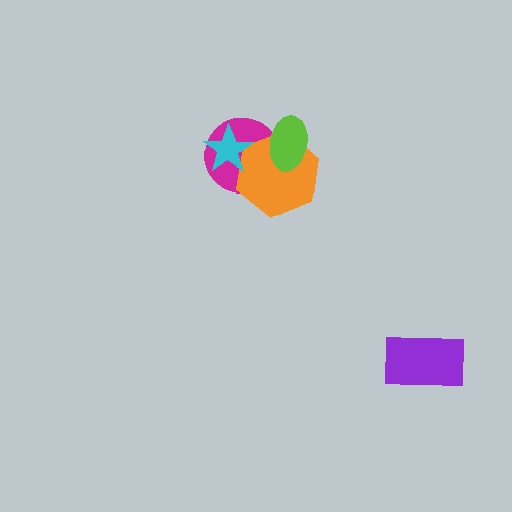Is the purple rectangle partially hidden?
No, no other shape covers it.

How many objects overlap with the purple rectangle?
0 objects overlap with the purple rectangle.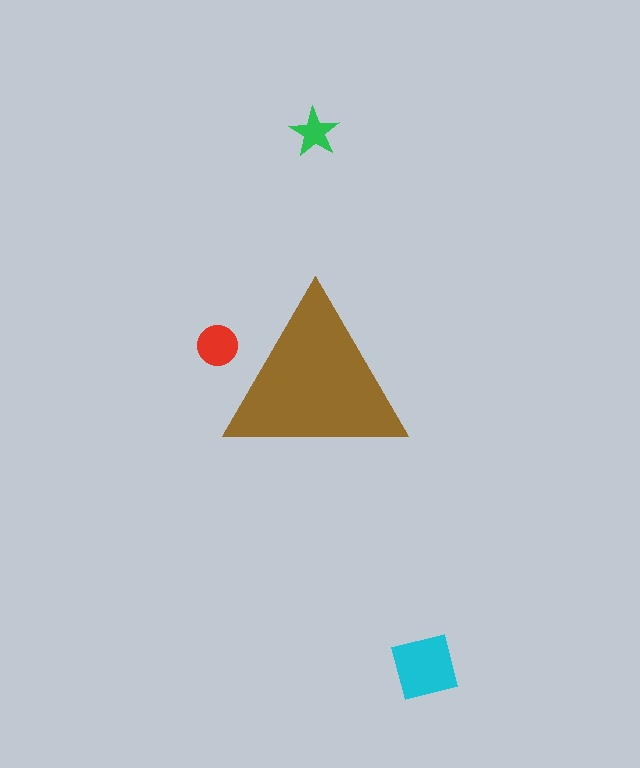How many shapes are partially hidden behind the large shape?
1 shape is partially hidden.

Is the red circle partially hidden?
Yes, the red circle is partially hidden behind the brown triangle.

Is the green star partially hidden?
No, the green star is fully visible.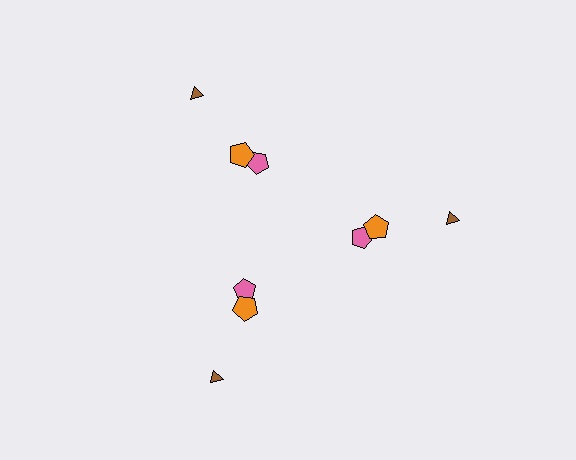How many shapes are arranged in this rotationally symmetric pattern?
There are 9 shapes, arranged in 3 groups of 3.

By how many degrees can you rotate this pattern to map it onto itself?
The pattern maps onto itself every 120 degrees of rotation.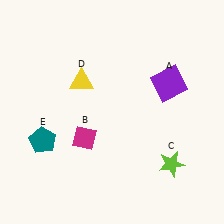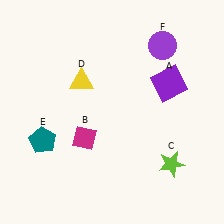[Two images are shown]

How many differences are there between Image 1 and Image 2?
There is 1 difference between the two images.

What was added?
A purple circle (F) was added in Image 2.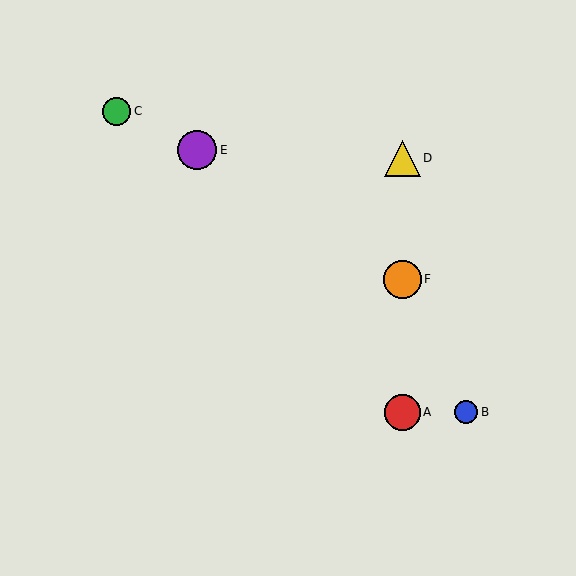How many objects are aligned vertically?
3 objects (A, D, F) are aligned vertically.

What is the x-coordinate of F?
Object F is at x≈402.